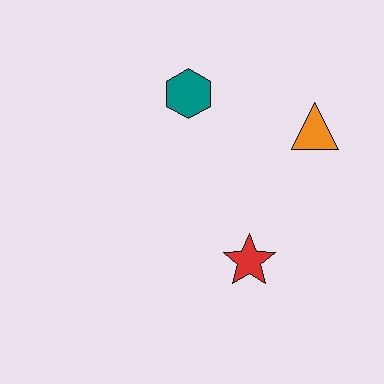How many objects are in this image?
There are 3 objects.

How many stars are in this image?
There is 1 star.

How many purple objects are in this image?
There are no purple objects.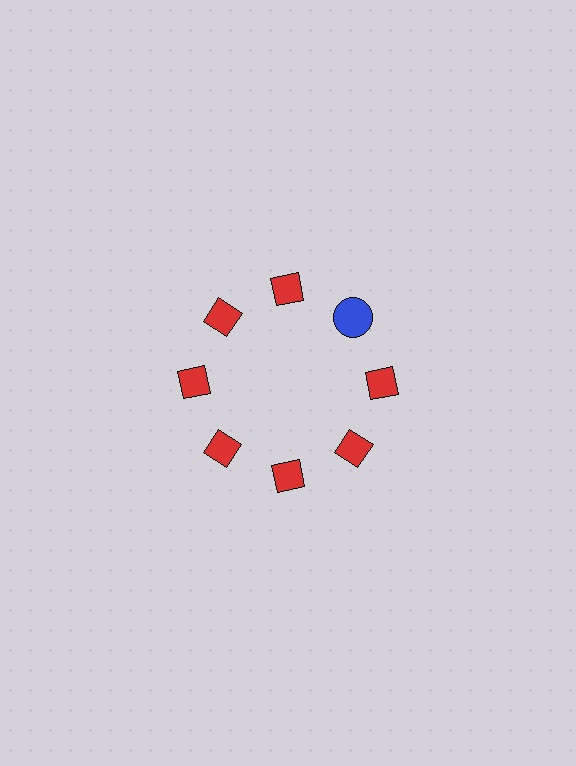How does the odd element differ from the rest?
It differs in both color (blue instead of red) and shape (circle instead of diamond).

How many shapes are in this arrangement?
There are 8 shapes arranged in a ring pattern.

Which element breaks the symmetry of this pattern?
The blue circle at roughly the 2 o'clock position breaks the symmetry. All other shapes are red diamonds.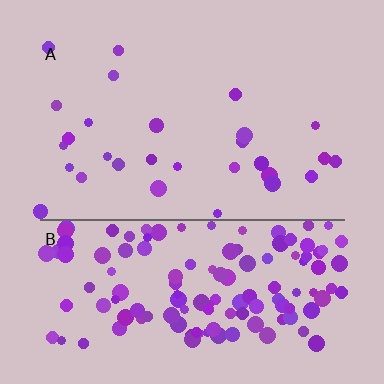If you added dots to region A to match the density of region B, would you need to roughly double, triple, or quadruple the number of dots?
Approximately quadruple.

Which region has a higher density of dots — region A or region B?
B (the bottom).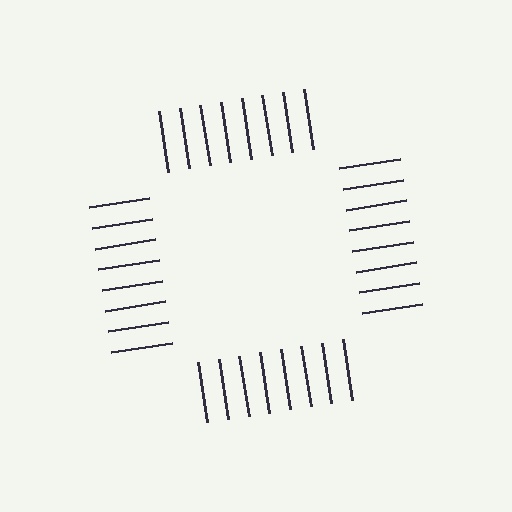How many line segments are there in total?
32 — 8 along each of the 4 edges.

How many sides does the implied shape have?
4 sides — the line-ends trace a square.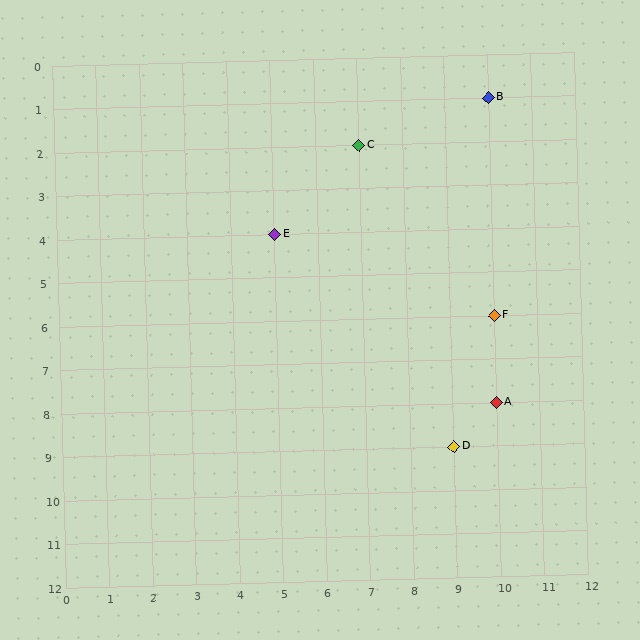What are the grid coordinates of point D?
Point D is at grid coordinates (9, 9).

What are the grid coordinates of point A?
Point A is at grid coordinates (10, 8).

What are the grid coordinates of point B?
Point B is at grid coordinates (10, 1).